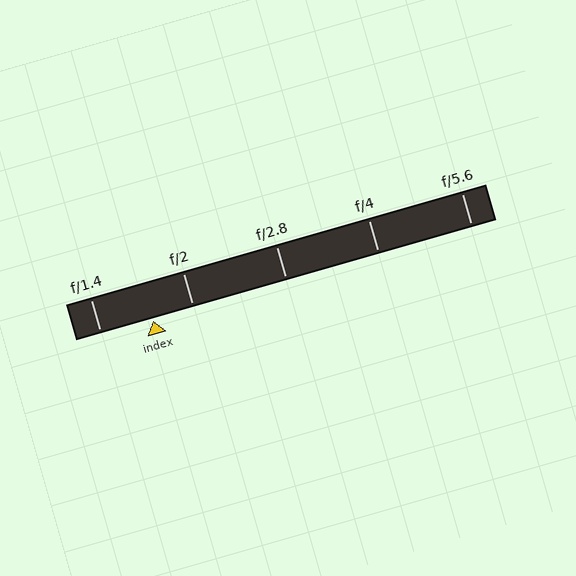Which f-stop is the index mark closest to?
The index mark is closest to f/2.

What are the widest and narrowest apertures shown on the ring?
The widest aperture shown is f/1.4 and the narrowest is f/5.6.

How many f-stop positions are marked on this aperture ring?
There are 5 f-stop positions marked.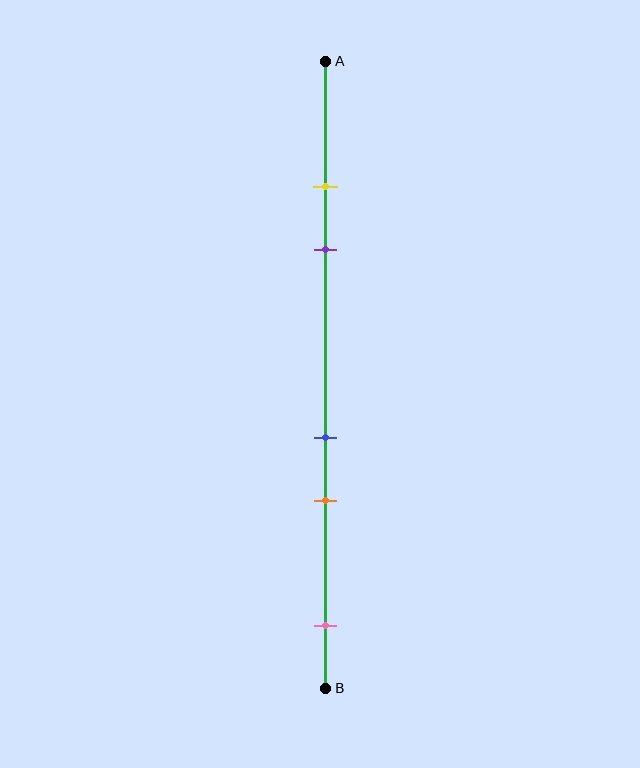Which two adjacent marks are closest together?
The yellow and purple marks are the closest adjacent pair.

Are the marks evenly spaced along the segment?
No, the marks are not evenly spaced.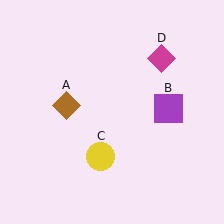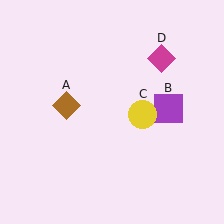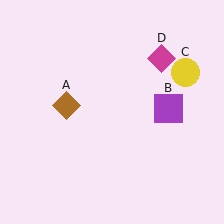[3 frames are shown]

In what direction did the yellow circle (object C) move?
The yellow circle (object C) moved up and to the right.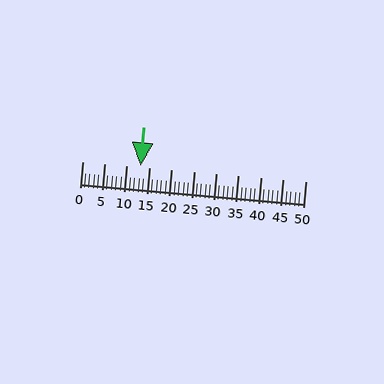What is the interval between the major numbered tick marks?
The major tick marks are spaced 5 units apart.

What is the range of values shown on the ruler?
The ruler shows values from 0 to 50.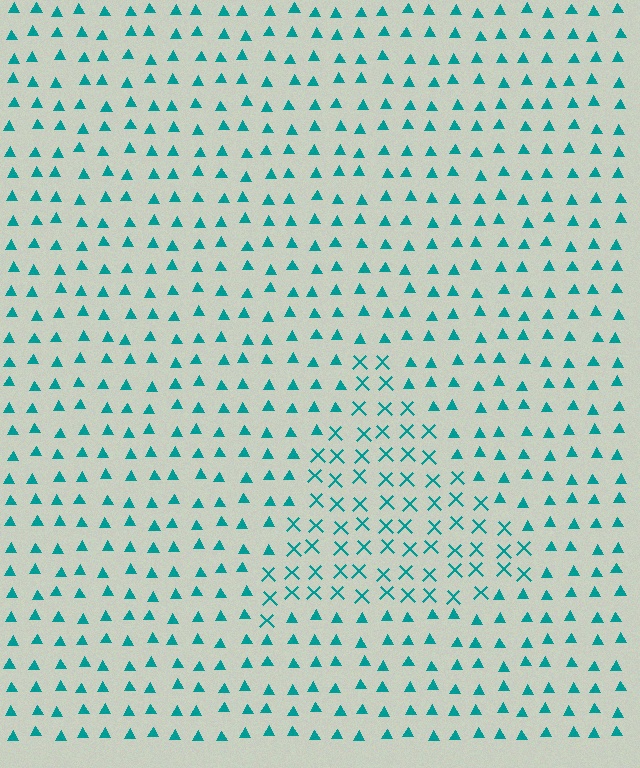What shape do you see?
I see a triangle.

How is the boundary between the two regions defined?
The boundary is defined by a change in element shape: X marks inside vs. triangles outside. All elements share the same color and spacing.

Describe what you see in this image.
The image is filled with small teal elements arranged in a uniform grid. A triangle-shaped region contains X marks, while the surrounding area contains triangles. The boundary is defined purely by the change in element shape.